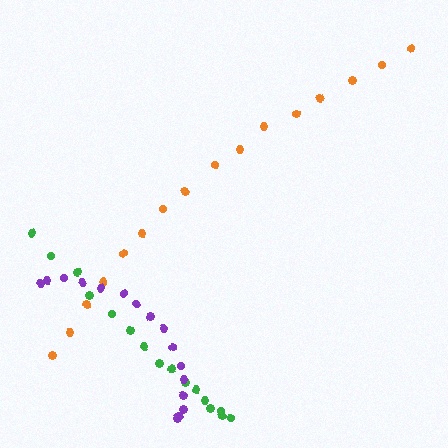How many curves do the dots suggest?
There are 3 distinct paths.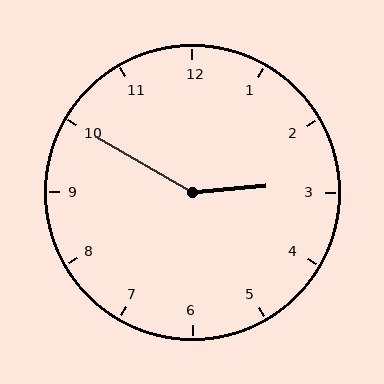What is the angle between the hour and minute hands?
Approximately 145 degrees.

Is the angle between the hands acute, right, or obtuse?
It is obtuse.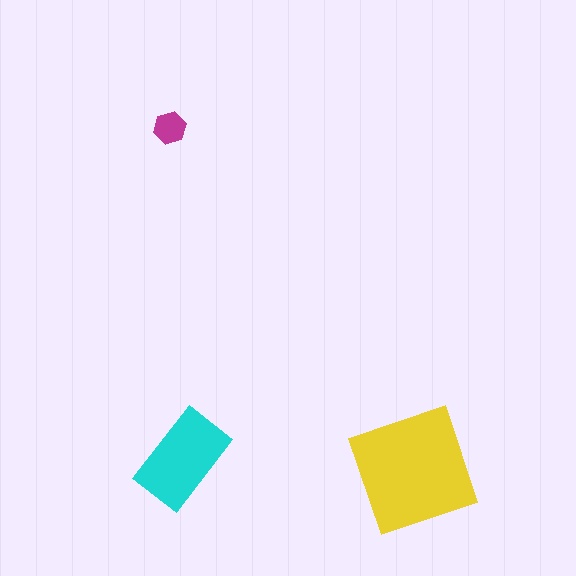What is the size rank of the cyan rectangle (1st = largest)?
2nd.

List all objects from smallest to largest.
The magenta hexagon, the cyan rectangle, the yellow square.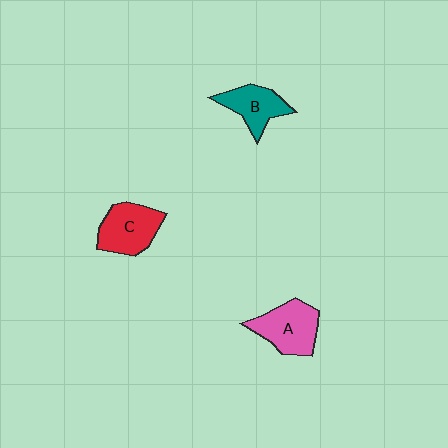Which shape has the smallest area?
Shape B (teal).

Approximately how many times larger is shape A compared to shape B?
Approximately 1.3 times.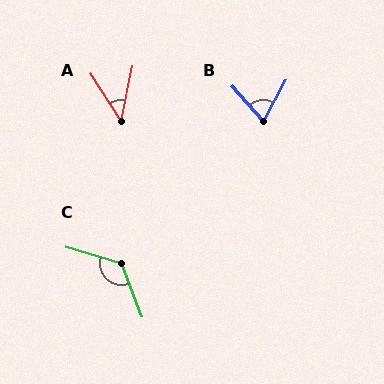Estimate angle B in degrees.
Approximately 71 degrees.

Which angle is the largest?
C, at approximately 128 degrees.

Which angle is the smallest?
A, at approximately 44 degrees.